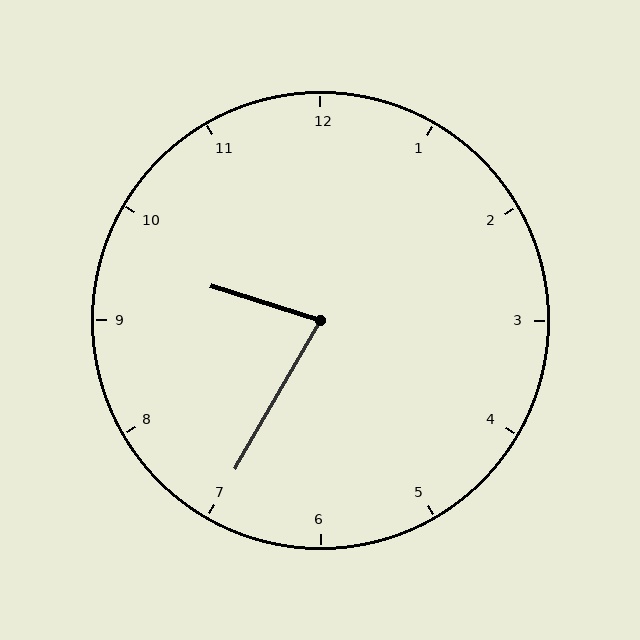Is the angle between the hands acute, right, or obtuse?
It is acute.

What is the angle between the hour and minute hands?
Approximately 78 degrees.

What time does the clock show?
9:35.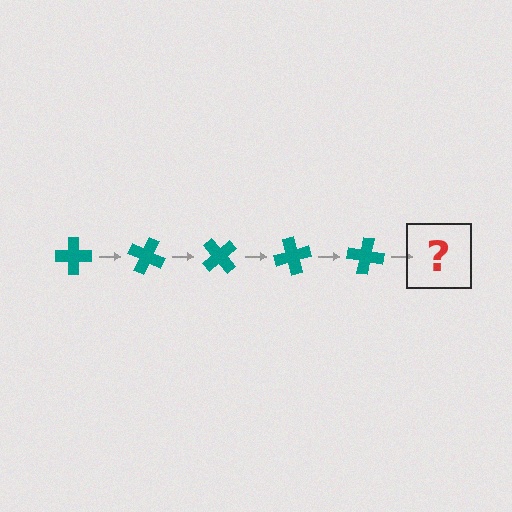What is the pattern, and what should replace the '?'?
The pattern is that the cross rotates 25 degrees each step. The '?' should be a teal cross rotated 125 degrees.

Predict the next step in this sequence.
The next step is a teal cross rotated 125 degrees.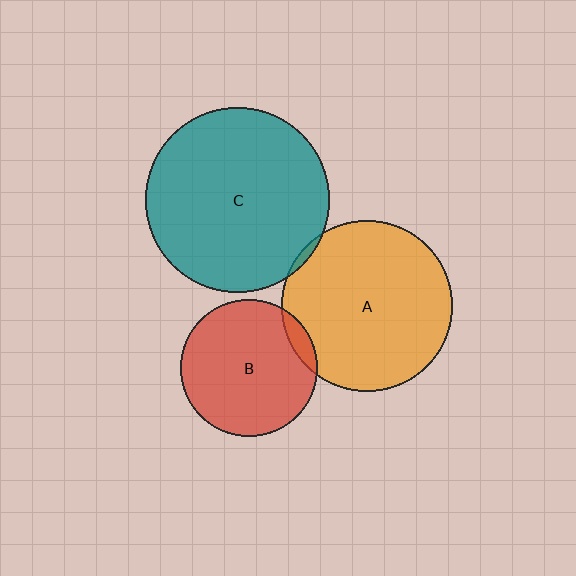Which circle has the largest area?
Circle C (teal).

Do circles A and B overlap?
Yes.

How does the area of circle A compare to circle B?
Approximately 1.6 times.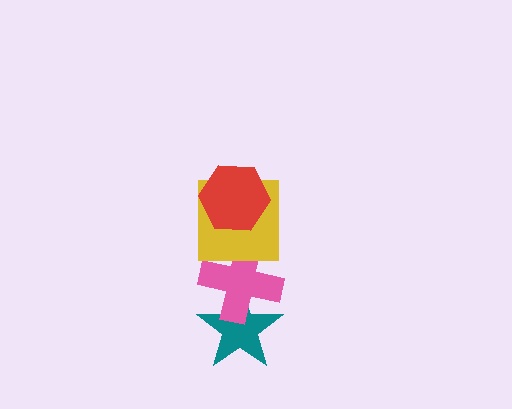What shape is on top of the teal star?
The pink cross is on top of the teal star.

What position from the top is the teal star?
The teal star is 4th from the top.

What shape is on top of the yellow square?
The red hexagon is on top of the yellow square.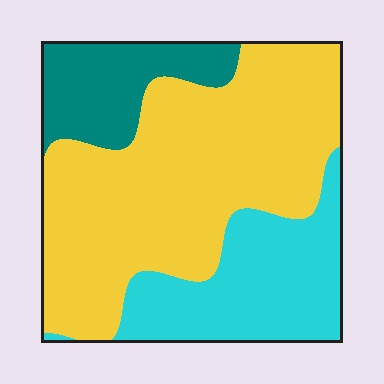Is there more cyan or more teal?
Cyan.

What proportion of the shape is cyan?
Cyan takes up about one quarter (1/4) of the shape.